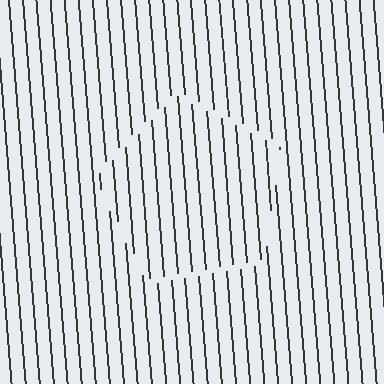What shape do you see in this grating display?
An illusory pentagon. The interior of the shape contains the same grating, shifted by half a period — the contour is defined by the phase discontinuity where line-ends from the inner and outer gratings abut.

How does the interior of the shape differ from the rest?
The interior of the shape contains the same grating, shifted by half a period — the contour is defined by the phase discontinuity where line-ends from the inner and outer gratings abut.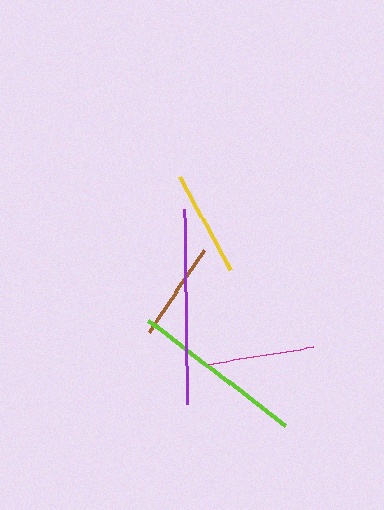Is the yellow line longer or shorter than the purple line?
The purple line is longer than the yellow line.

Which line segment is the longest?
The purple line is the longest at approximately 195 pixels.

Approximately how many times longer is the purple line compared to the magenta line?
The purple line is approximately 1.8 times the length of the magenta line.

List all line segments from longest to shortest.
From longest to shortest: purple, lime, magenta, yellow, brown.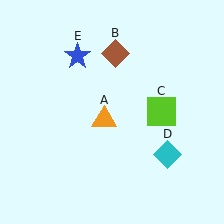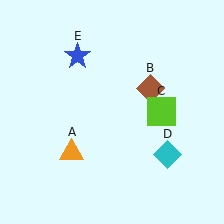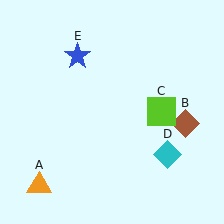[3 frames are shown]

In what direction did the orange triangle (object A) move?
The orange triangle (object A) moved down and to the left.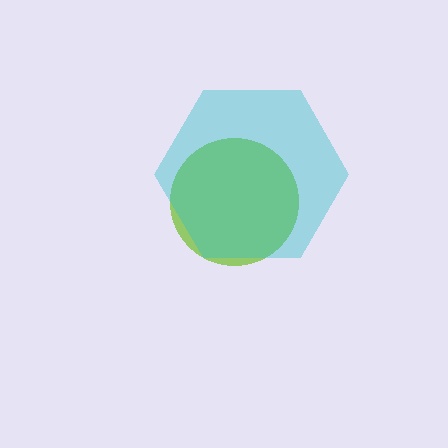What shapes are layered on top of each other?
The layered shapes are: a lime circle, a cyan hexagon.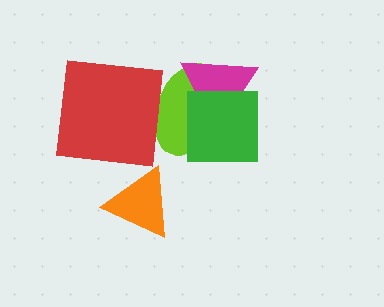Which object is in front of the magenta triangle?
The green square is in front of the magenta triangle.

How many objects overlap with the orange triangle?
0 objects overlap with the orange triangle.